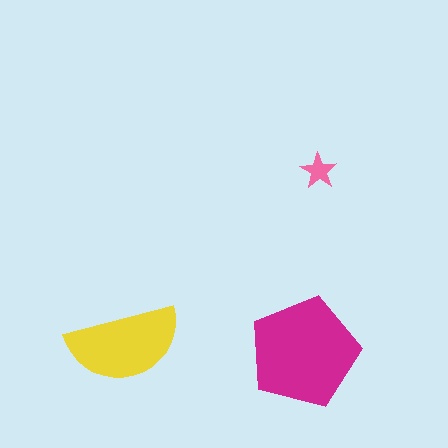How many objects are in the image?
There are 3 objects in the image.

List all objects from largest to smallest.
The magenta pentagon, the yellow semicircle, the pink star.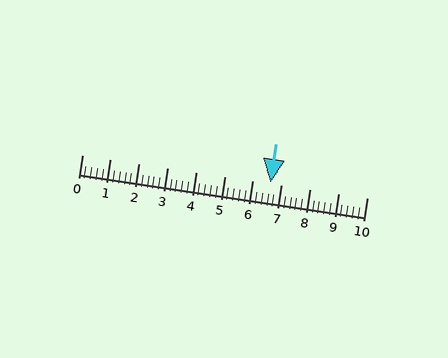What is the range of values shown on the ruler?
The ruler shows values from 0 to 10.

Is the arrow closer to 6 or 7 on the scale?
The arrow is closer to 7.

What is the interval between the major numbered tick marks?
The major tick marks are spaced 1 units apart.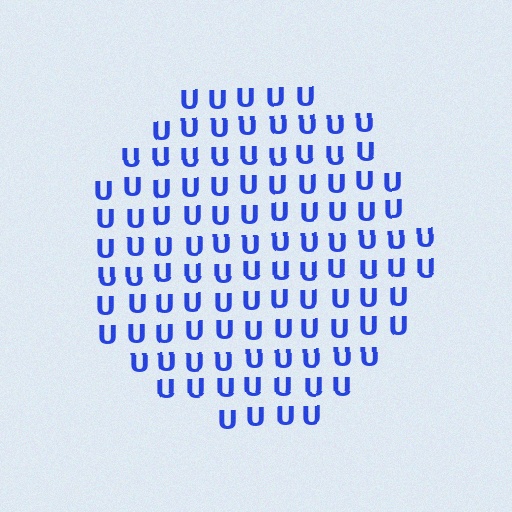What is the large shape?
The large shape is a circle.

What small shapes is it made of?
It is made of small letter U's.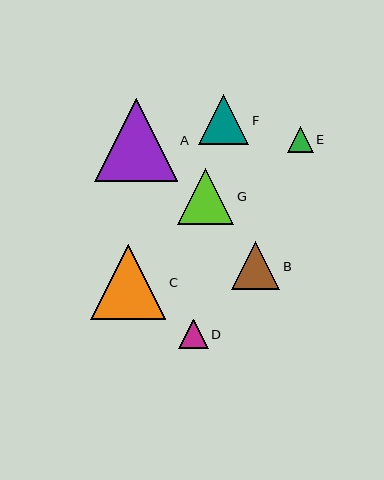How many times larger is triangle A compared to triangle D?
Triangle A is approximately 2.7 times the size of triangle D.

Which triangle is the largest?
Triangle A is the largest with a size of approximately 82 pixels.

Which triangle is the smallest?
Triangle E is the smallest with a size of approximately 26 pixels.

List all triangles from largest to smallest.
From largest to smallest: A, C, G, F, B, D, E.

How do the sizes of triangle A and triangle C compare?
Triangle A and triangle C are approximately the same size.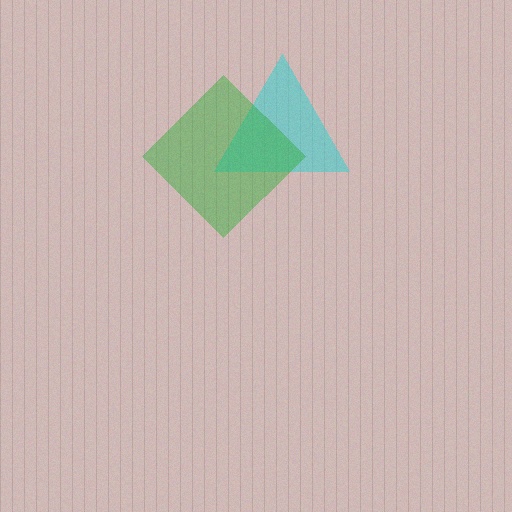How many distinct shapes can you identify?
There are 2 distinct shapes: a cyan triangle, a green diamond.